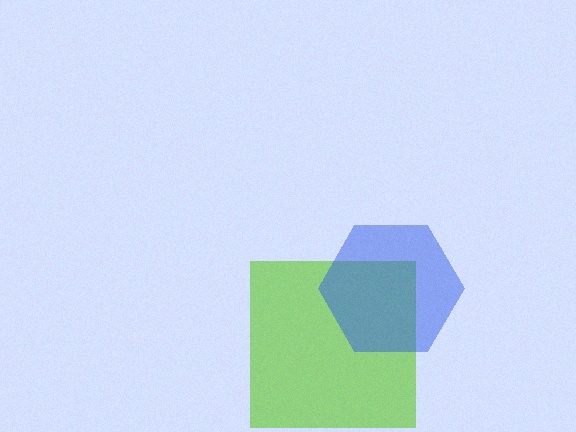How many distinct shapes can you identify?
There are 2 distinct shapes: a lime square, a blue hexagon.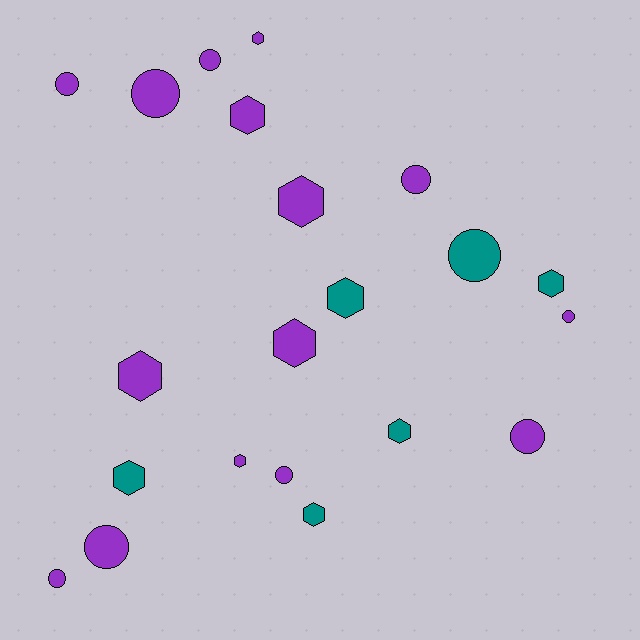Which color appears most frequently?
Purple, with 15 objects.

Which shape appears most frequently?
Hexagon, with 11 objects.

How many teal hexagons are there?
There are 5 teal hexagons.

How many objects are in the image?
There are 21 objects.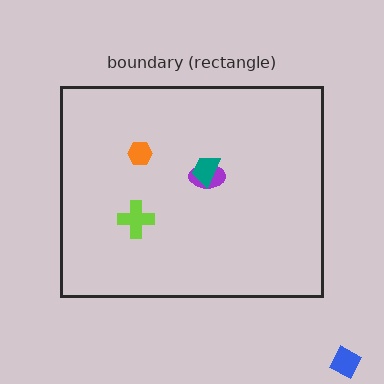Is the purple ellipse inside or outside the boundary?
Inside.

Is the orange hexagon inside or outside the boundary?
Inside.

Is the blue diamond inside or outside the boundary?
Outside.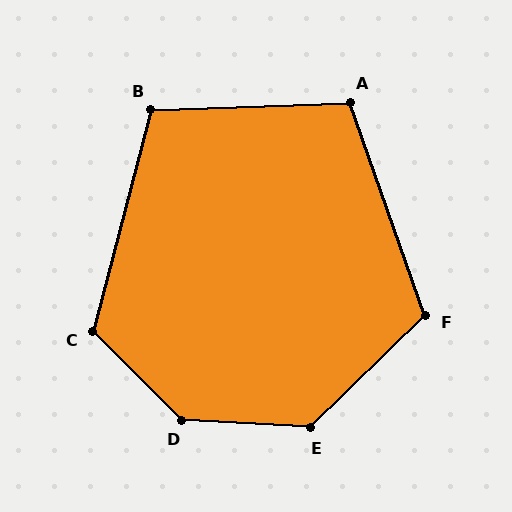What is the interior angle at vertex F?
Approximately 115 degrees (obtuse).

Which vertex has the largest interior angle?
D, at approximately 139 degrees.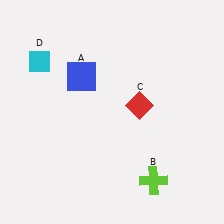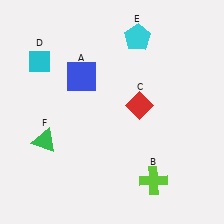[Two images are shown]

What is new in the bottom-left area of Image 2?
A green triangle (F) was added in the bottom-left area of Image 2.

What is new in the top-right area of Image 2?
A cyan pentagon (E) was added in the top-right area of Image 2.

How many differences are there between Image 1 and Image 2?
There are 2 differences between the two images.